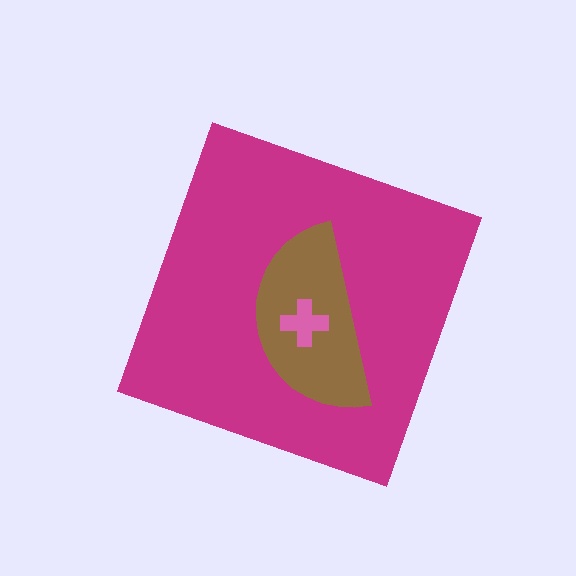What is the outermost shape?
The magenta diamond.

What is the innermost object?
The pink cross.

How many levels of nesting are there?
3.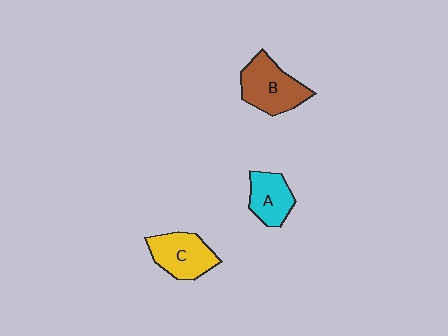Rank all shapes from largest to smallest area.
From largest to smallest: B (brown), C (yellow), A (cyan).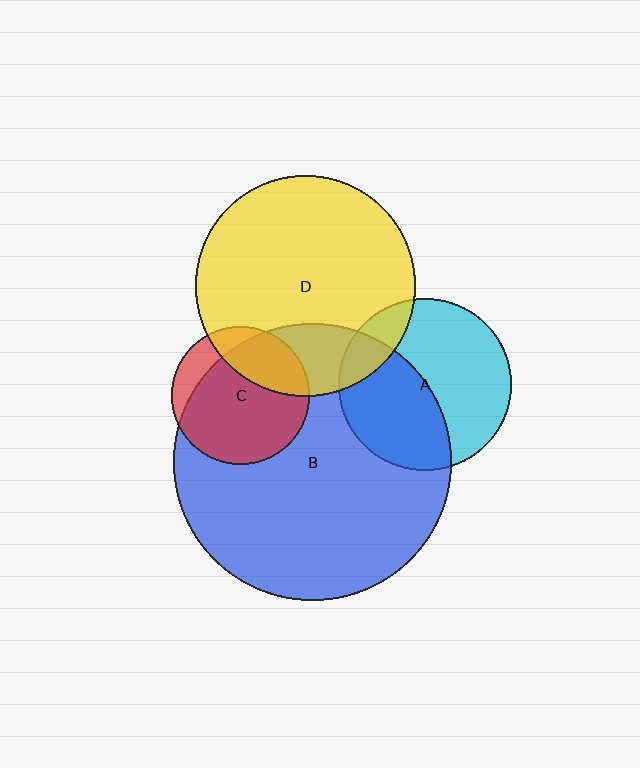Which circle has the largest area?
Circle B (blue).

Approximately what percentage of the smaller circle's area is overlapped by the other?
Approximately 15%.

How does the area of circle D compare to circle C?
Approximately 2.6 times.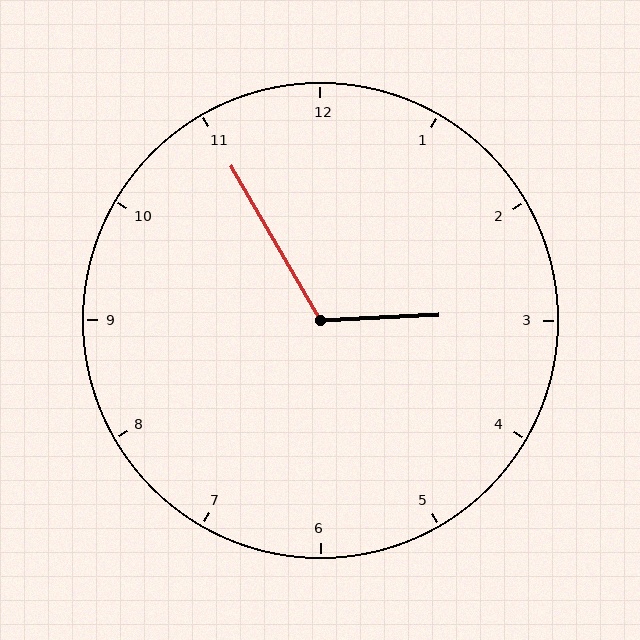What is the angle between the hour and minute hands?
Approximately 118 degrees.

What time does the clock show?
2:55.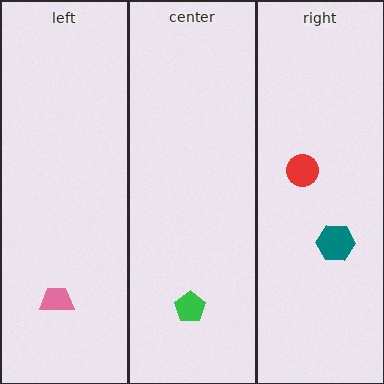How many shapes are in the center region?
1.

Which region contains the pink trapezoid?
The left region.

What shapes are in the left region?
The pink trapezoid.